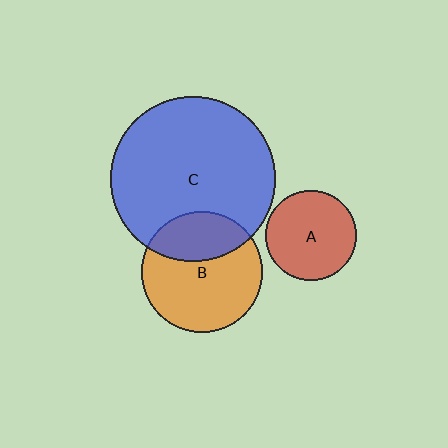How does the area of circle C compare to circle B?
Approximately 1.9 times.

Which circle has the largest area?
Circle C (blue).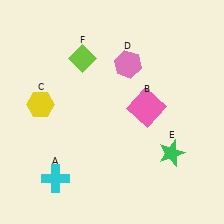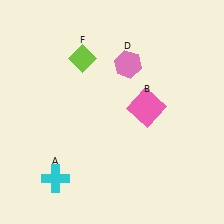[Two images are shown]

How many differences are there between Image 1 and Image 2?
There are 2 differences between the two images.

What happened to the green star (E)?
The green star (E) was removed in Image 2. It was in the bottom-right area of Image 1.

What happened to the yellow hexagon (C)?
The yellow hexagon (C) was removed in Image 2. It was in the top-left area of Image 1.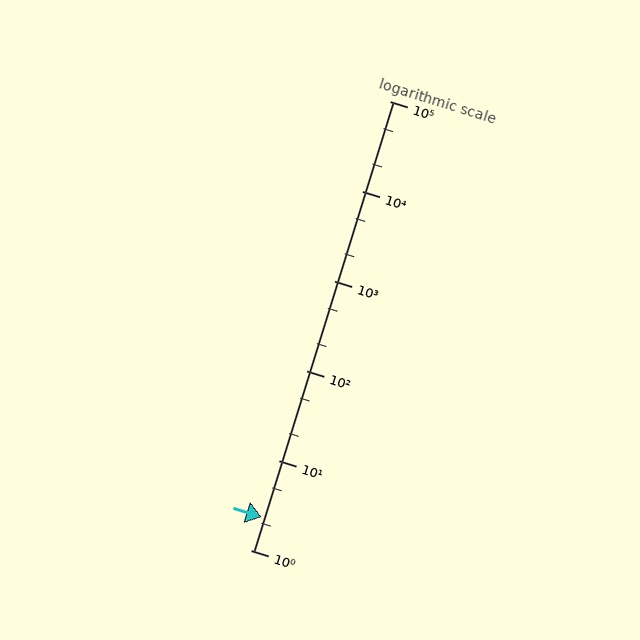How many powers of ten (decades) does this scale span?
The scale spans 5 decades, from 1 to 100000.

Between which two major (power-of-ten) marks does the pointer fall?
The pointer is between 1 and 10.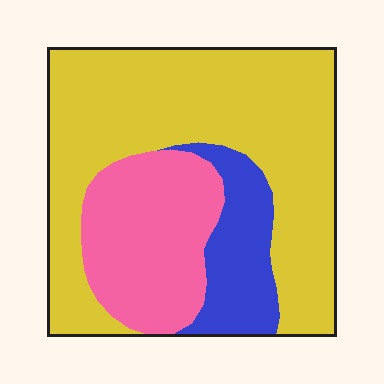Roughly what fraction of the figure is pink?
Pink takes up less than a quarter of the figure.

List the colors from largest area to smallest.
From largest to smallest: yellow, pink, blue.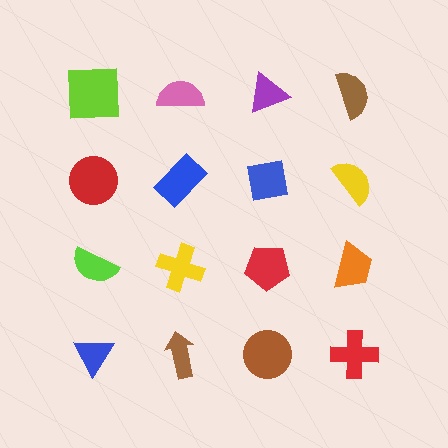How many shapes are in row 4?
4 shapes.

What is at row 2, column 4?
A yellow semicircle.